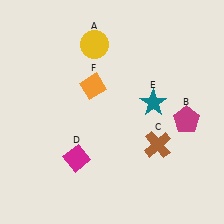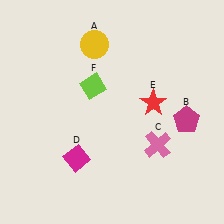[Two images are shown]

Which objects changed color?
C changed from brown to pink. E changed from teal to red. F changed from orange to lime.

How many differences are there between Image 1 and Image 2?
There are 3 differences between the two images.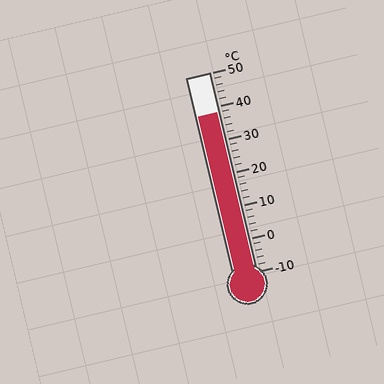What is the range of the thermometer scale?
The thermometer scale ranges from -10°C to 50°C.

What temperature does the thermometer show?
The thermometer shows approximately 38°C.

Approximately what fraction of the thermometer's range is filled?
The thermometer is filled to approximately 80% of its range.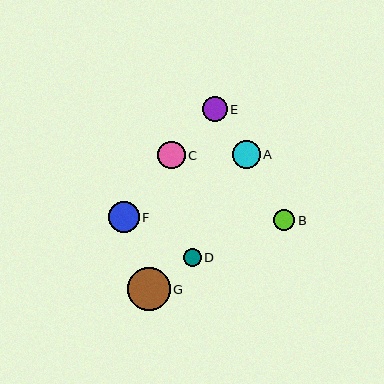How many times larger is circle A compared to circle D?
Circle A is approximately 1.5 times the size of circle D.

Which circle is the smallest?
Circle D is the smallest with a size of approximately 18 pixels.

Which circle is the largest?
Circle G is the largest with a size of approximately 43 pixels.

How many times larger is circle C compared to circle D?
Circle C is approximately 1.5 times the size of circle D.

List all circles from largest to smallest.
From largest to smallest: G, F, A, C, E, B, D.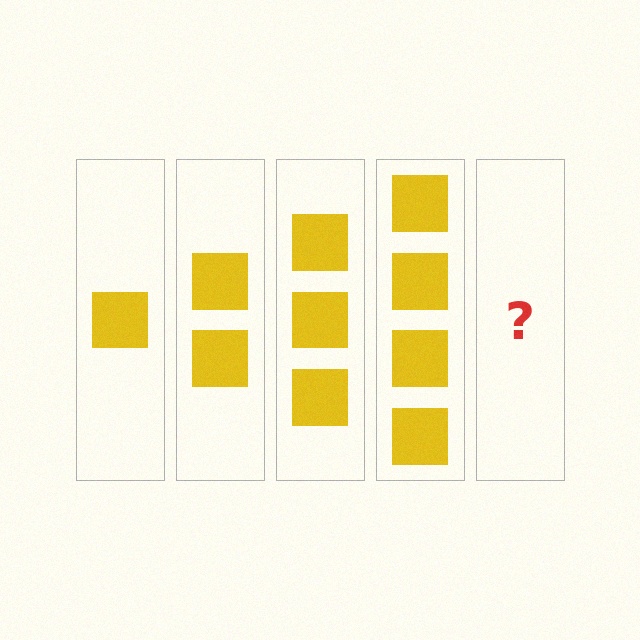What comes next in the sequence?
The next element should be 5 squares.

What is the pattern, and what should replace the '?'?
The pattern is that each step adds one more square. The '?' should be 5 squares.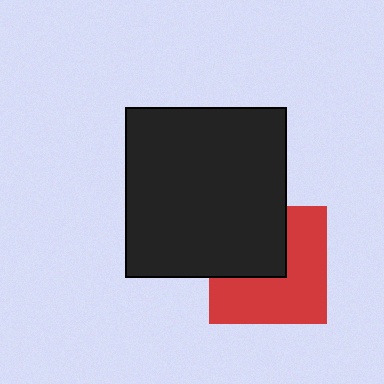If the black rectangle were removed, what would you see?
You would see the complete red square.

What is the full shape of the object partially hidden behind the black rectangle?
The partially hidden object is a red square.